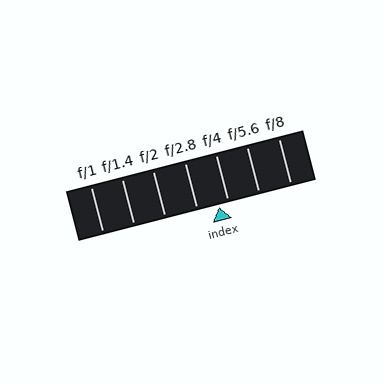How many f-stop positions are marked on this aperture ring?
There are 7 f-stop positions marked.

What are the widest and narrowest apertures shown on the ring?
The widest aperture shown is f/1 and the narrowest is f/8.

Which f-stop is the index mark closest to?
The index mark is closest to f/4.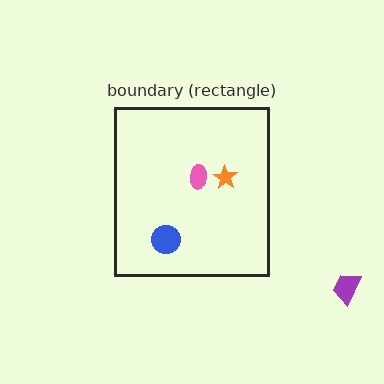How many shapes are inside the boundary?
3 inside, 1 outside.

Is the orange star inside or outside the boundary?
Inside.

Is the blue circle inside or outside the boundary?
Inside.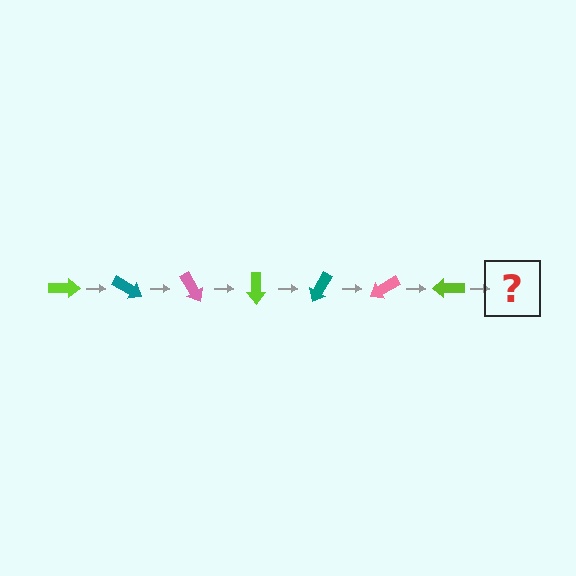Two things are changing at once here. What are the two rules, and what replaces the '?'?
The two rules are that it rotates 30 degrees each step and the color cycles through lime, teal, and pink. The '?' should be a teal arrow, rotated 210 degrees from the start.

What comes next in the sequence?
The next element should be a teal arrow, rotated 210 degrees from the start.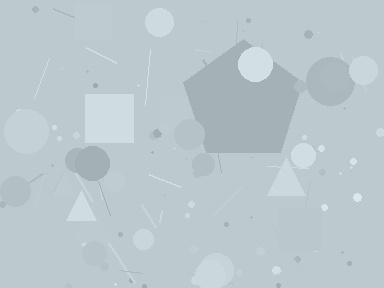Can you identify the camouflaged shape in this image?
The camouflaged shape is a pentagon.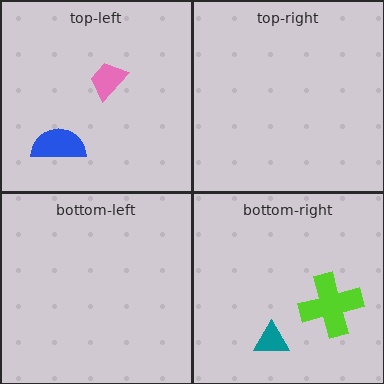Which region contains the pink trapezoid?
The top-left region.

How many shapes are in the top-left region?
2.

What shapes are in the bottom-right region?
The lime cross, the teal triangle.